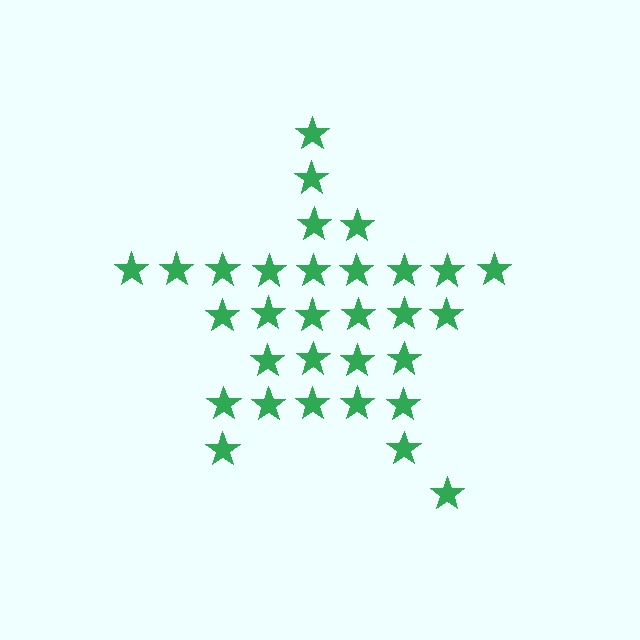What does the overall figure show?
The overall figure shows a star.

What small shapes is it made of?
It is made of small stars.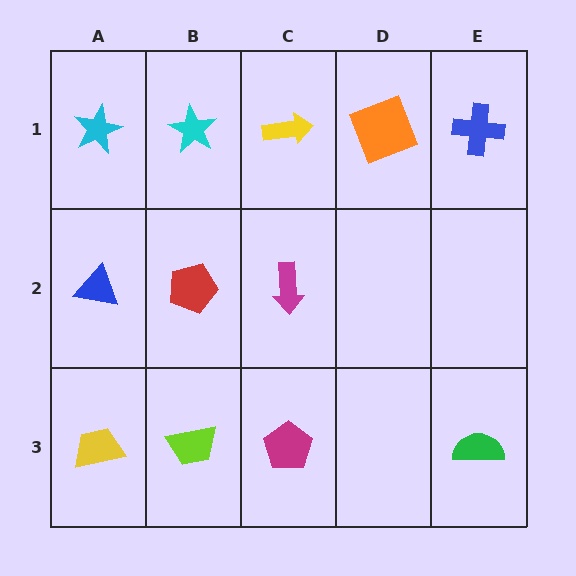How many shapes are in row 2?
3 shapes.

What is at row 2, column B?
A red pentagon.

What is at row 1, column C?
A yellow arrow.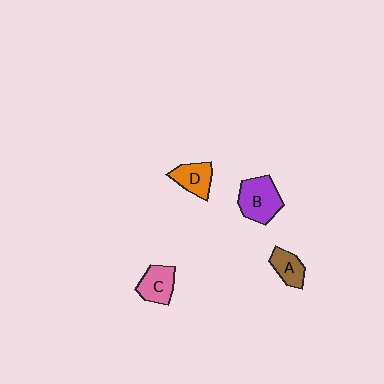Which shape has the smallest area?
Shape A (brown).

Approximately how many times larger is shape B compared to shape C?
Approximately 1.4 times.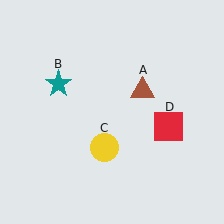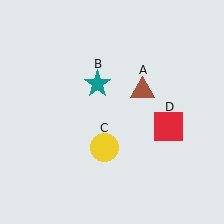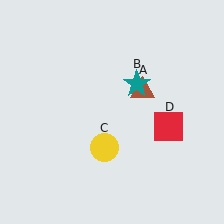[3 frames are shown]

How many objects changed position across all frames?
1 object changed position: teal star (object B).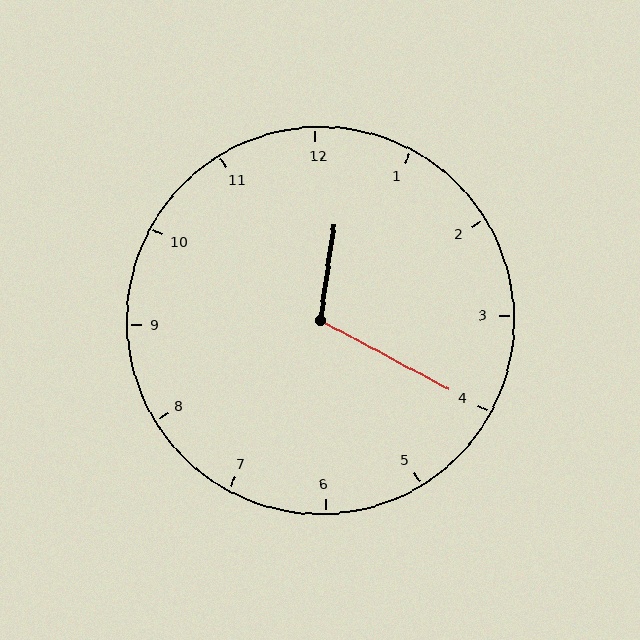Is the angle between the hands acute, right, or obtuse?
It is obtuse.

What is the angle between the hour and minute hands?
Approximately 110 degrees.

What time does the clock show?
12:20.